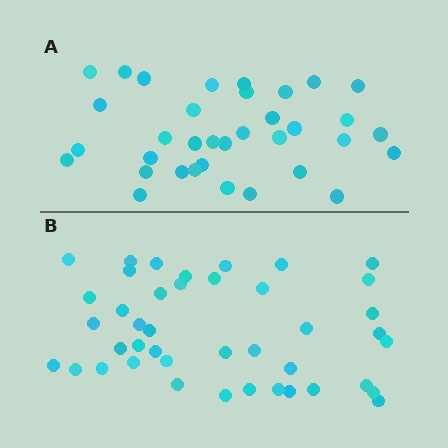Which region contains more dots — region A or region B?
Region B (the bottom region) has more dots.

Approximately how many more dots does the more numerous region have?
Region B has roughly 8 or so more dots than region A.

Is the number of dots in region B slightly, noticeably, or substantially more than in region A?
Region B has only slightly more — the two regions are fairly close. The ratio is roughly 1.2 to 1.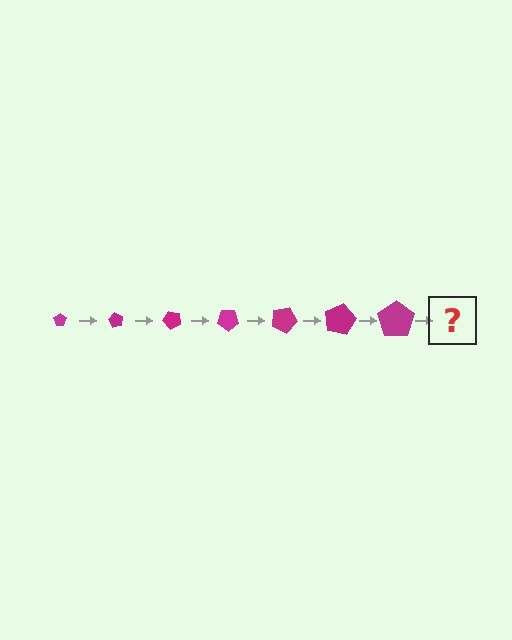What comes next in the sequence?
The next element should be a pentagon, larger than the previous one and rotated 420 degrees from the start.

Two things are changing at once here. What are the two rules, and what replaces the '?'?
The two rules are that the pentagon grows larger each step and it rotates 60 degrees each step. The '?' should be a pentagon, larger than the previous one and rotated 420 degrees from the start.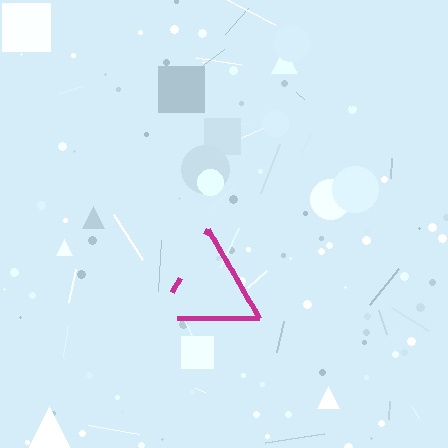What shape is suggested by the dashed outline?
The dashed outline suggests a triangle.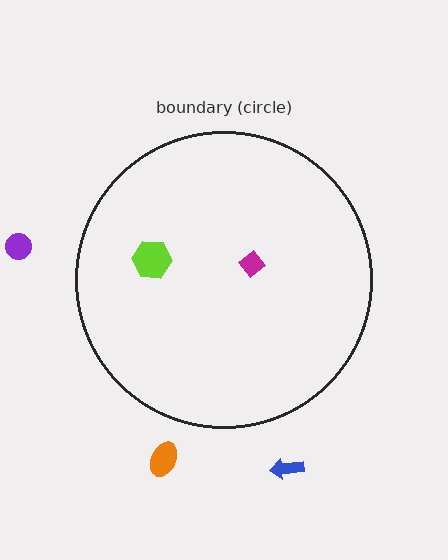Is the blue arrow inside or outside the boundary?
Outside.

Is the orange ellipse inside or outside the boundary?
Outside.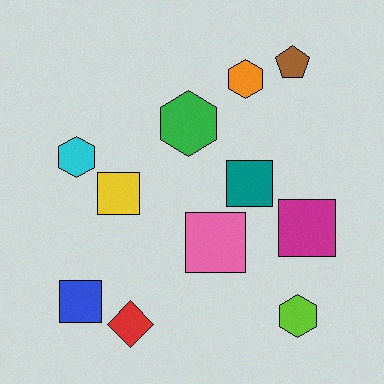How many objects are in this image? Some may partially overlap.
There are 11 objects.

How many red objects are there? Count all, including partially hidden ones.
There is 1 red object.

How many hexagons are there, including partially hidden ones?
There are 4 hexagons.